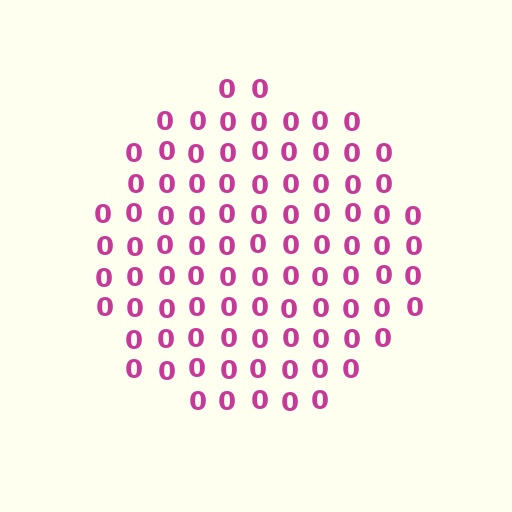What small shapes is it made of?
It is made of small digit 0's.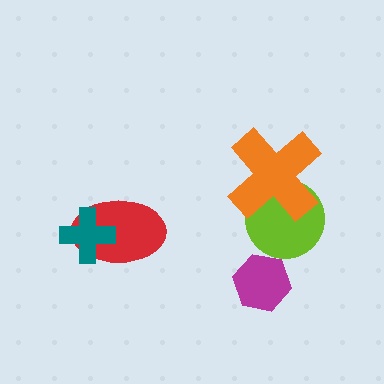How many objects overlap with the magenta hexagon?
0 objects overlap with the magenta hexagon.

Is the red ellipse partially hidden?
Yes, it is partially covered by another shape.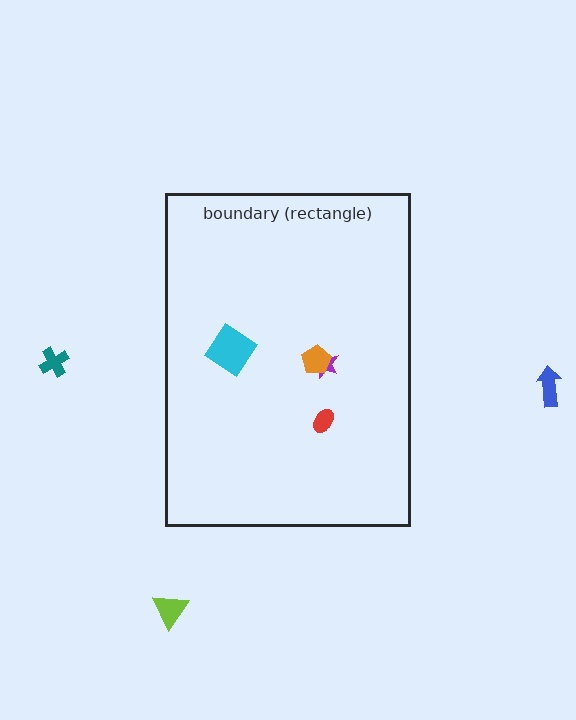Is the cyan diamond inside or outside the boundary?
Inside.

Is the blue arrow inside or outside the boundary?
Outside.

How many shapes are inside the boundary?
4 inside, 3 outside.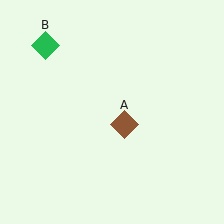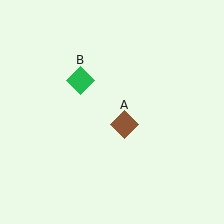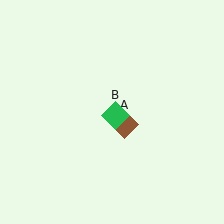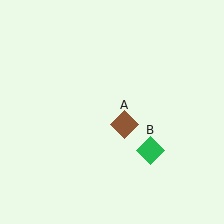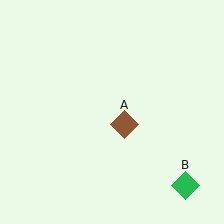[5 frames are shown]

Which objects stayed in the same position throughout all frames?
Brown diamond (object A) remained stationary.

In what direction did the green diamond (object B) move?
The green diamond (object B) moved down and to the right.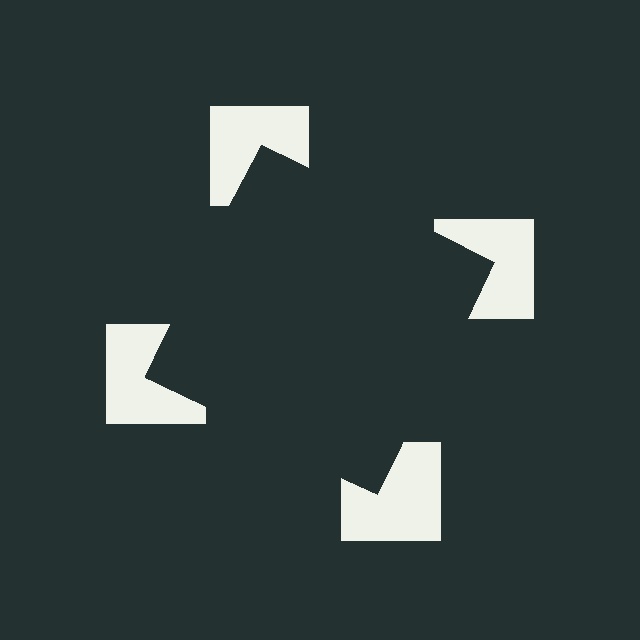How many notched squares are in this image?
There are 4 — one at each vertex of the illusory square.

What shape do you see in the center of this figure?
An illusory square — its edges are inferred from the aligned wedge cuts in the notched squares, not physically drawn.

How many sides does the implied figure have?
4 sides.